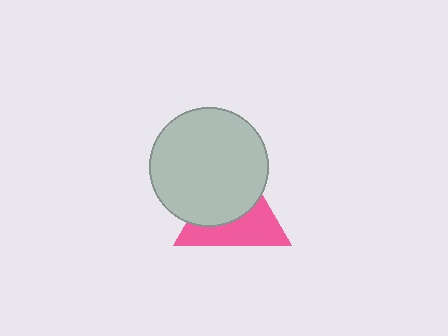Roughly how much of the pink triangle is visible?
About half of it is visible (roughly 47%).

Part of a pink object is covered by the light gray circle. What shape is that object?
It is a triangle.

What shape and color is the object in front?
The object in front is a light gray circle.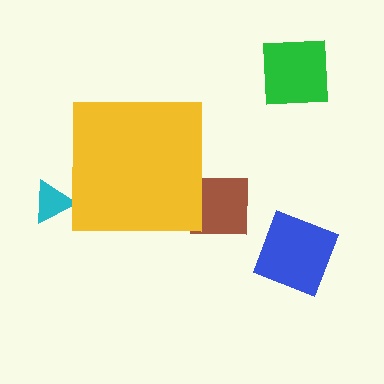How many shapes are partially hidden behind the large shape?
2 shapes are partially hidden.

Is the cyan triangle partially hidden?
Yes, the cyan triangle is partially hidden behind the yellow square.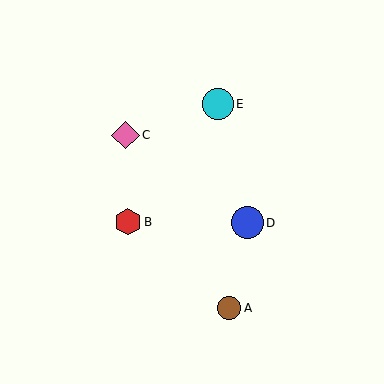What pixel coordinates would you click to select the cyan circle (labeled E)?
Click at (218, 104) to select the cyan circle E.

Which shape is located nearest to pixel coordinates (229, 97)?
The cyan circle (labeled E) at (218, 104) is nearest to that location.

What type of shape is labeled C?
Shape C is a pink diamond.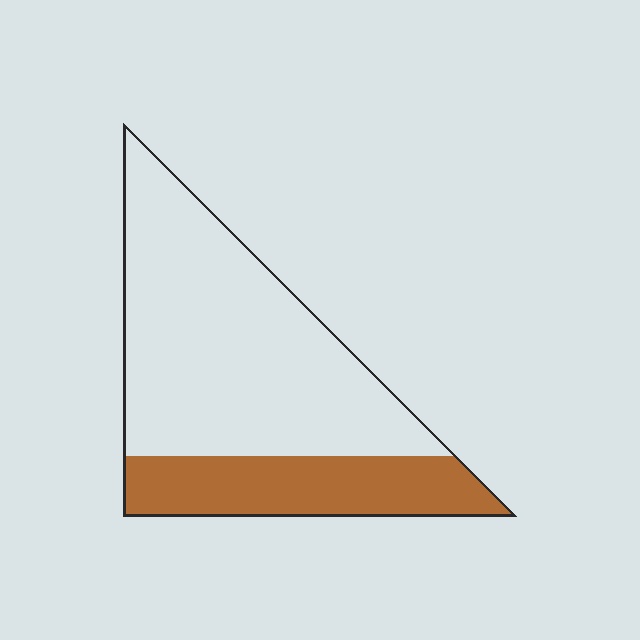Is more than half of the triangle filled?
No.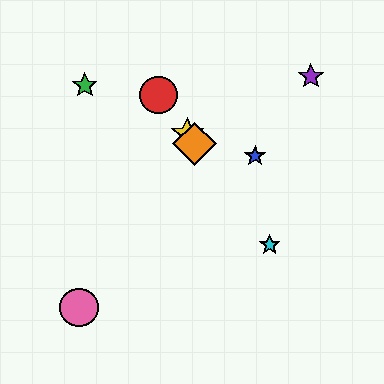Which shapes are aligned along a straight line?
The red circle, the yellow star, the orange diamond, the cyan star are aligned along a straight line.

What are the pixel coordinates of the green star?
The green star is at (85, 86).